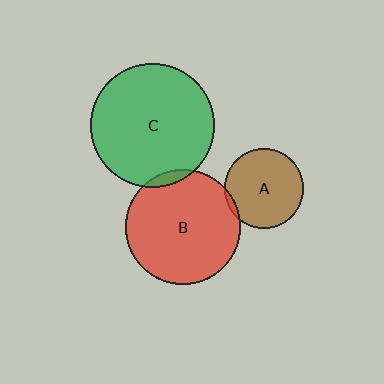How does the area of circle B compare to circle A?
Approximately 2.1 times.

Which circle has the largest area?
Circle C (green).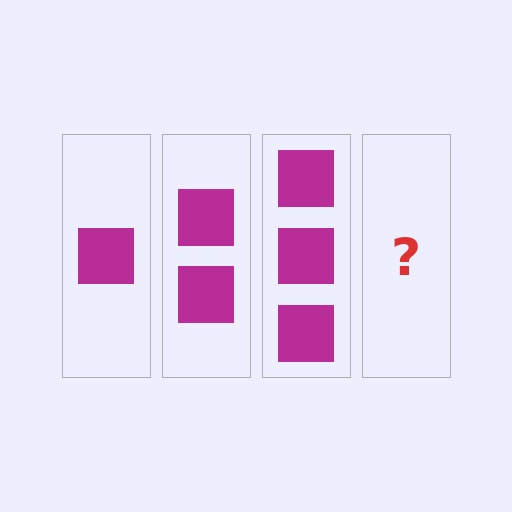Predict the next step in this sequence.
The next step is 4 squares.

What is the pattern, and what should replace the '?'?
The pattern is that each step adds one more square. The '?' should be 4 squares.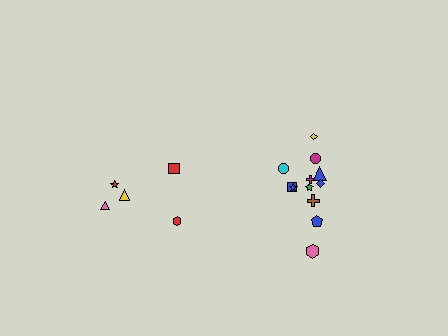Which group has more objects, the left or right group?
The right group.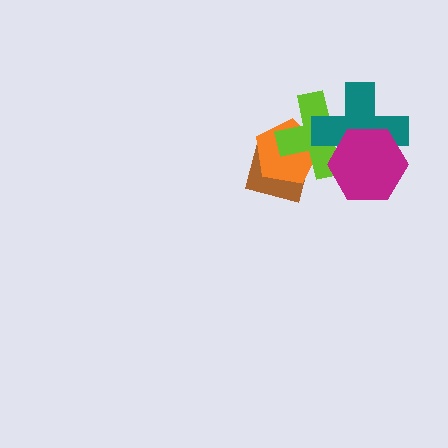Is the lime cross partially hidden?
Yes, it is partially covered by another shape.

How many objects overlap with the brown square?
2 objects overlap with the brown square.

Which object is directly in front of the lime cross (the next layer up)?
The teal cross is directly in front of the lime cross.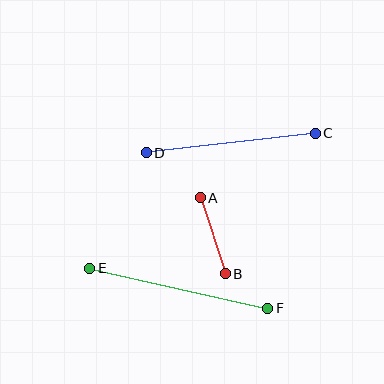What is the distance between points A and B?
The distance is approximately 80 pixels.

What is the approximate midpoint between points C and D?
The midpoint is at approximately (231, 143) pixels.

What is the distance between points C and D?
The distance is approximately 170 pixels.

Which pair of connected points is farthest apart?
Points E and F are farthest apart.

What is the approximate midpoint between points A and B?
The midpoint is at approximately (213, 236) pixels.